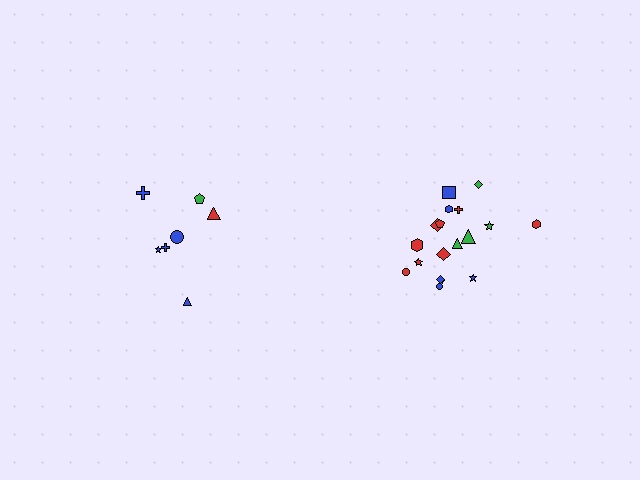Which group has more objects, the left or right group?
The right group.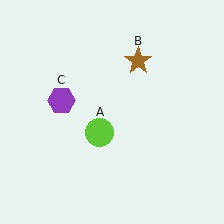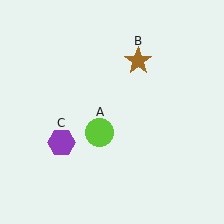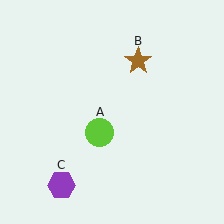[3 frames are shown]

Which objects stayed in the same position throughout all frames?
Lime circle (object A) and brown star (object B) remained stationary.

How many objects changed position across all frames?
1 object changed position: purple hexagon (object C).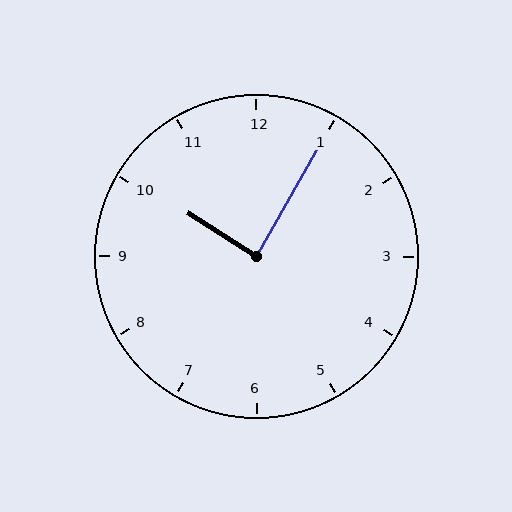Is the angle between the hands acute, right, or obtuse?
It is right.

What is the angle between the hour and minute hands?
Approximately 88 degrees.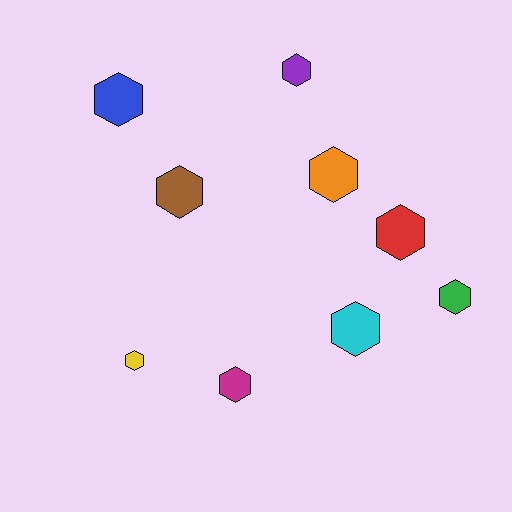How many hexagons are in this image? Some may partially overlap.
There are 9 hexagons.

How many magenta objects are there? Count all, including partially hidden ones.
There is 1 magenta object.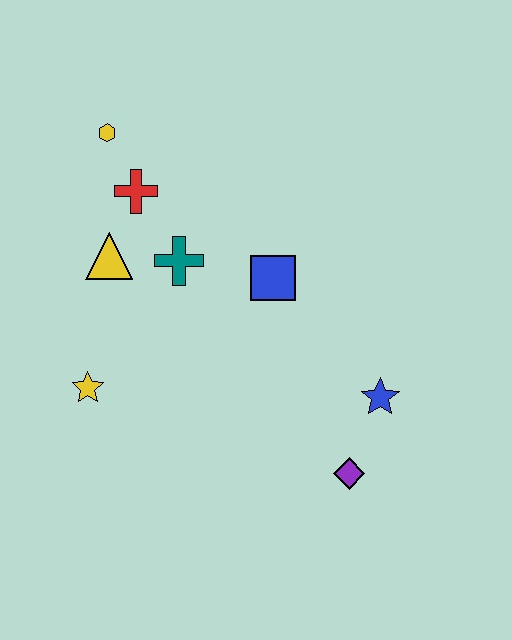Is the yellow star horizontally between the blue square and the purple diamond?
No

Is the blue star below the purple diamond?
No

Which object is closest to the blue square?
The teal cross is closest to the blue square.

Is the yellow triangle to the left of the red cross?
Yes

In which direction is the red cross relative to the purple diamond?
The red cross is above the purple diamond.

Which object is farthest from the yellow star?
The blue star is farthest from the yellow star.